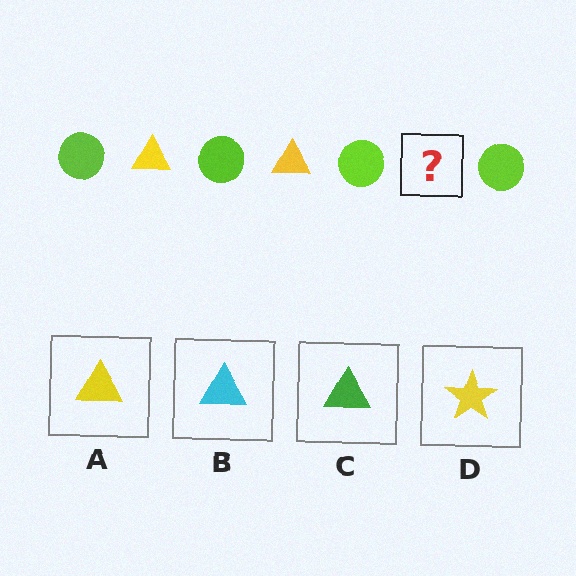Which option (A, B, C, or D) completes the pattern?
A.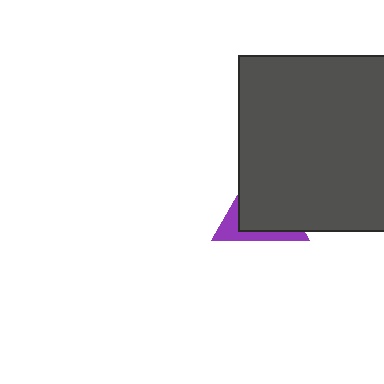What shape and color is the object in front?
The object in front is a dark gray square.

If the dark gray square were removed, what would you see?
You would see the complete purple triangle.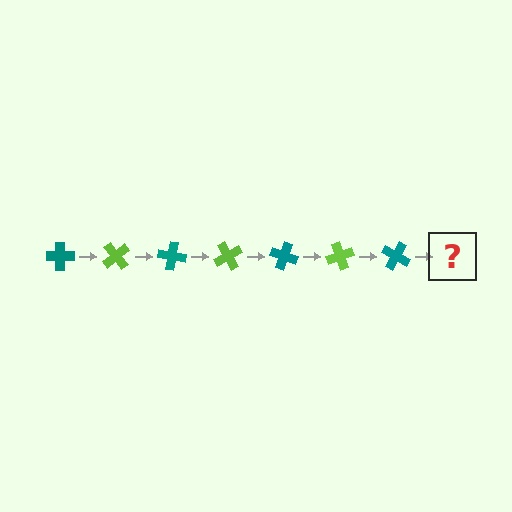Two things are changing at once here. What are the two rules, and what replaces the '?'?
The two rules are that it rotates 50 degrees each step and the color cycles through teal and lime. The '?' should be a lime cross, rotated 350 degrees from the start.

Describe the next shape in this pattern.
It should be a lime cross, rotated 350 degrees from the start.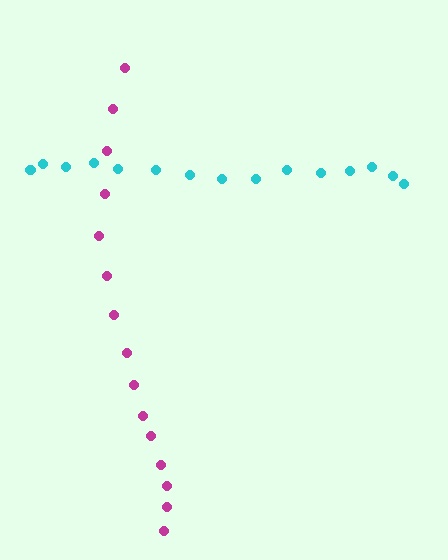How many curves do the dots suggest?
There are 2 distinct paths.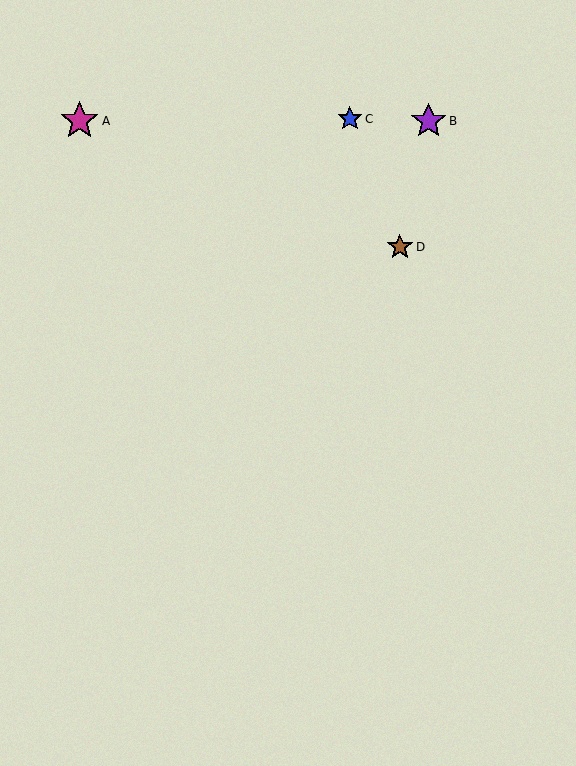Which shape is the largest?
The magenta star (labeled A) is the largest.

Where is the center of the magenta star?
The center of the magenta star is at (80, 121).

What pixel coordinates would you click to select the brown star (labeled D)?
Click at (400, 247) to select the brown star D.